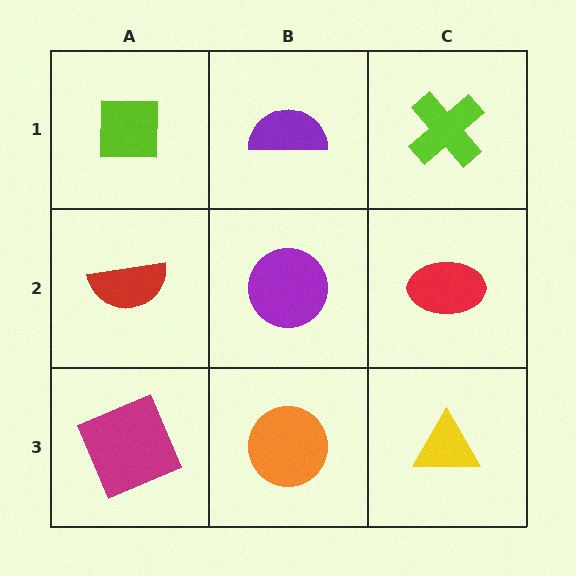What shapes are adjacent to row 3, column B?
A purple circle (row 2, column B), a magenta square (row 3, column A), a yellow triangle (row 3, column C).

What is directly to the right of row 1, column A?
A purple semicircle.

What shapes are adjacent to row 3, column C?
A red ellipse (row 2, column C), an orange circle (row 3, column B).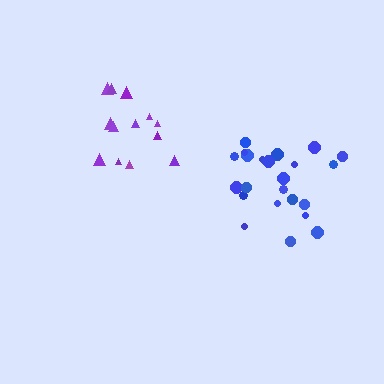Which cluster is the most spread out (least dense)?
Blue.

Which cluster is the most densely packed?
Purple.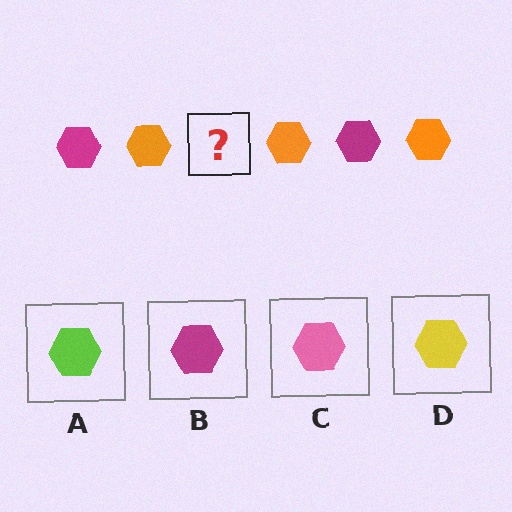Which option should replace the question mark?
Option B.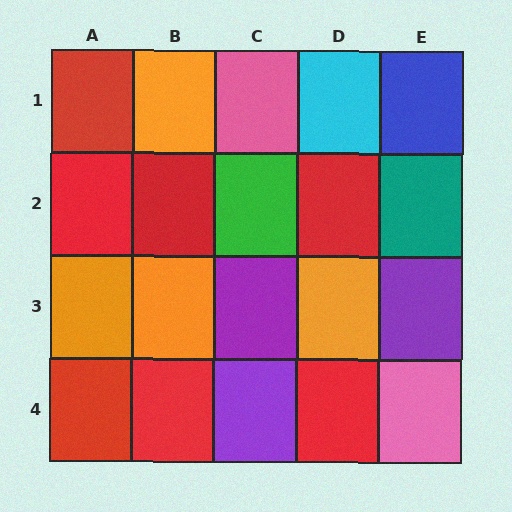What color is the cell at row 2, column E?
Teal.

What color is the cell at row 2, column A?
Red.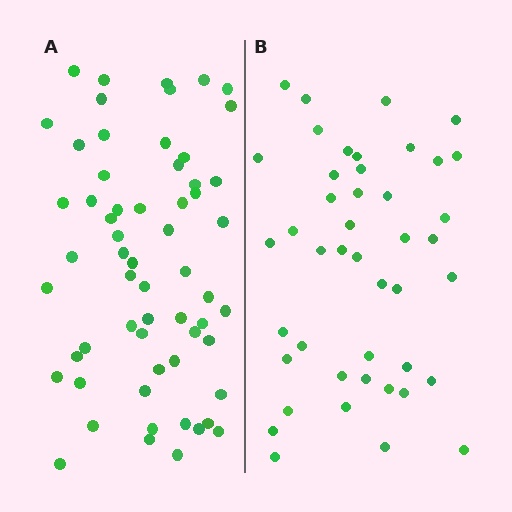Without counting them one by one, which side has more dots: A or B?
Region A (the left region) has more dots.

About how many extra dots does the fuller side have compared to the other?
Region A has approximately 15 more dots than region B.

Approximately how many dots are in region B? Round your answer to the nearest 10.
About 40 dots. (The exact count is 44, which rounds to 40.)